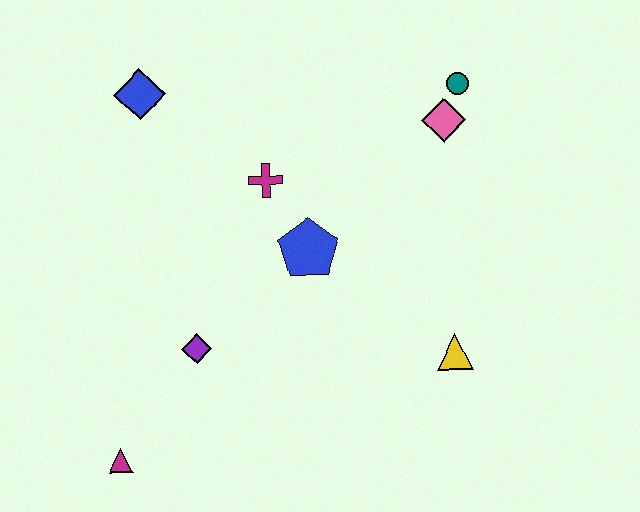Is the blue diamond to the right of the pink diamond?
No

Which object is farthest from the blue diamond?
The yellow triangle is farthest from the blue diamond.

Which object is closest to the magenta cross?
The blue pentagon is closest to the magenta cross.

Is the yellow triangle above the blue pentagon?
No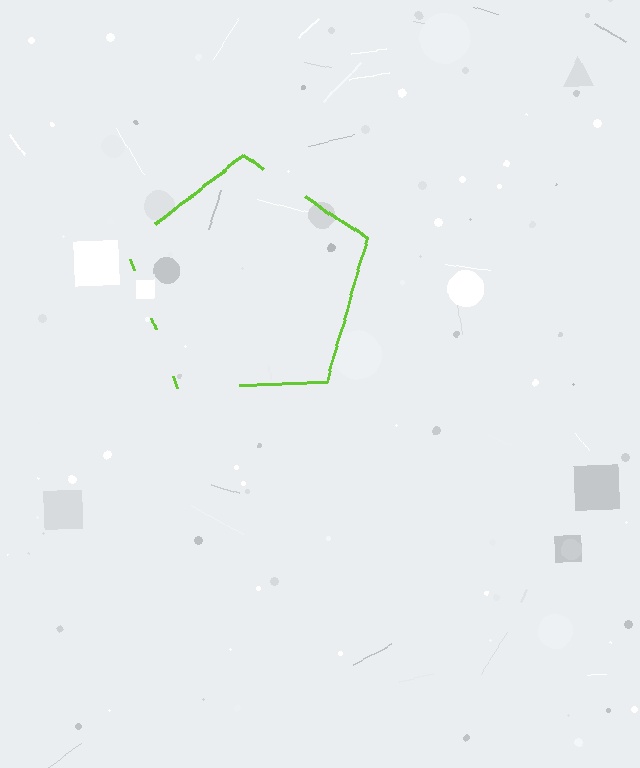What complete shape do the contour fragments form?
The contour fragments form a pentagon.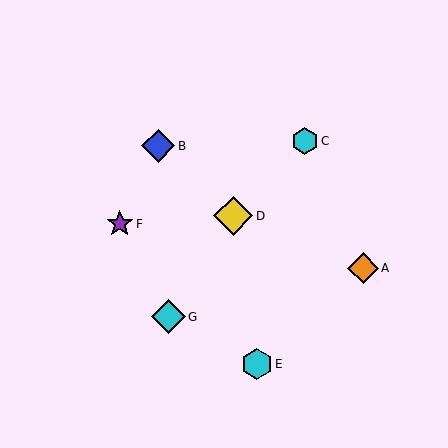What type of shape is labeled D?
Shape D is a yellow diamond.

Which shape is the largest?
The yellow diamond (labeled D) is the largest.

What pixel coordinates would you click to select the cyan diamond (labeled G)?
Click at (168, 317) to select the cyan diamond G.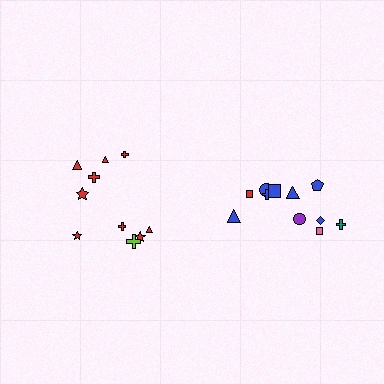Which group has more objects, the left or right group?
The right group.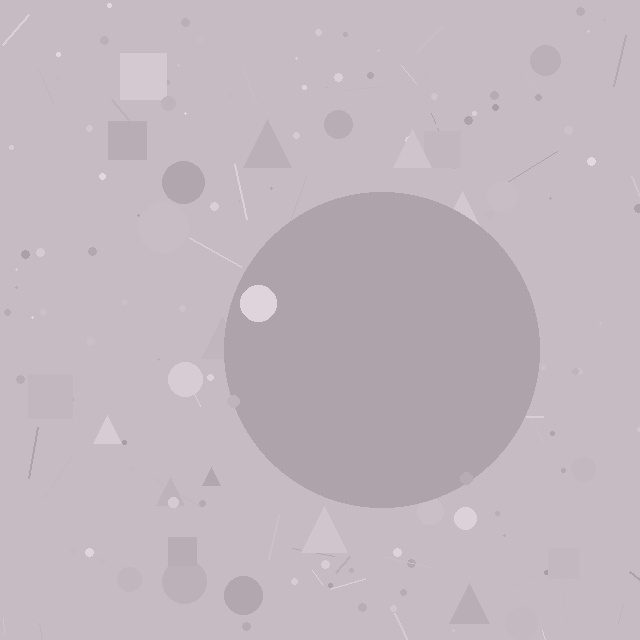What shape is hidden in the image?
A circle is hidden in the image.